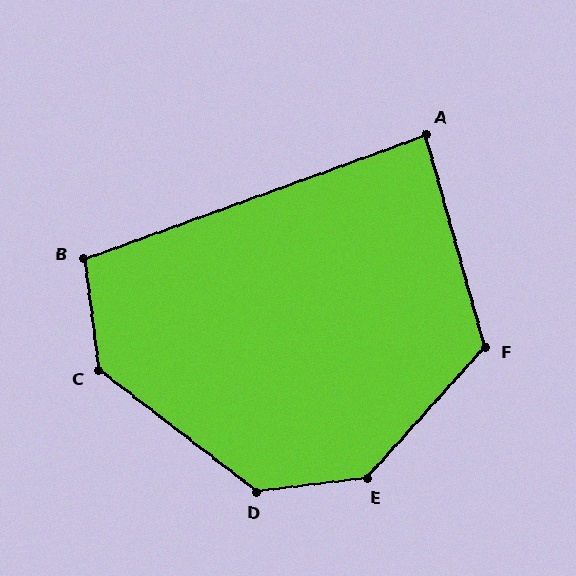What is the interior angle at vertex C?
Approximately 135 degrees (obtuse).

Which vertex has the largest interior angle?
E, at approximately 139 degrees.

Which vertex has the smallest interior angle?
A, at approximately 86 degrees.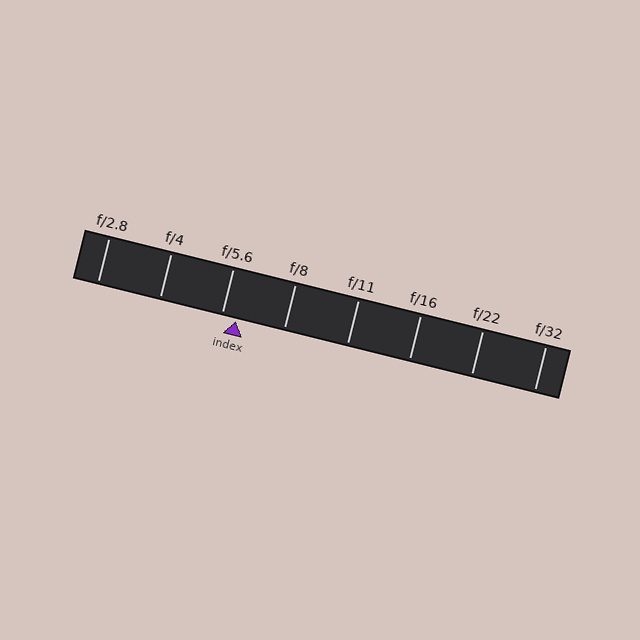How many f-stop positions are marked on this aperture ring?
There are 8 f-stop positions marked.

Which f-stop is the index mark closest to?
The index mark is closest to f/5.6.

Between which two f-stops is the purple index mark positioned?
The index mark is between f/5.6 and f/8.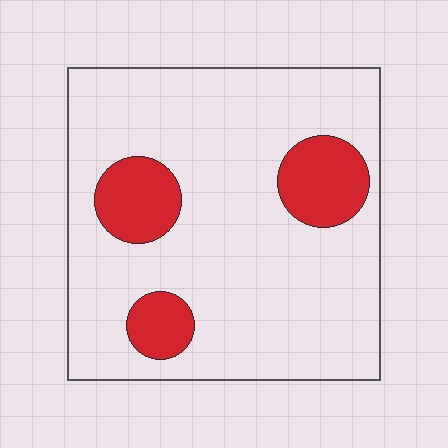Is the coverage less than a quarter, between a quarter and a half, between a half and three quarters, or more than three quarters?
Less than a quarter.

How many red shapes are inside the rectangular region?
3.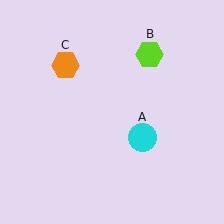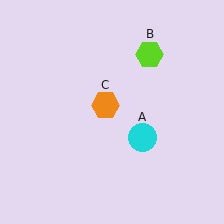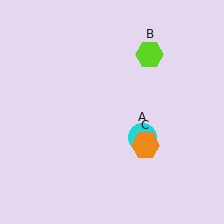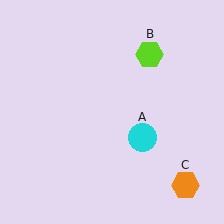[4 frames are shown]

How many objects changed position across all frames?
1 object changed position: orange hexagon (object C).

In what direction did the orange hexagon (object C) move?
The orange hexagon (object C) moved down and to the right.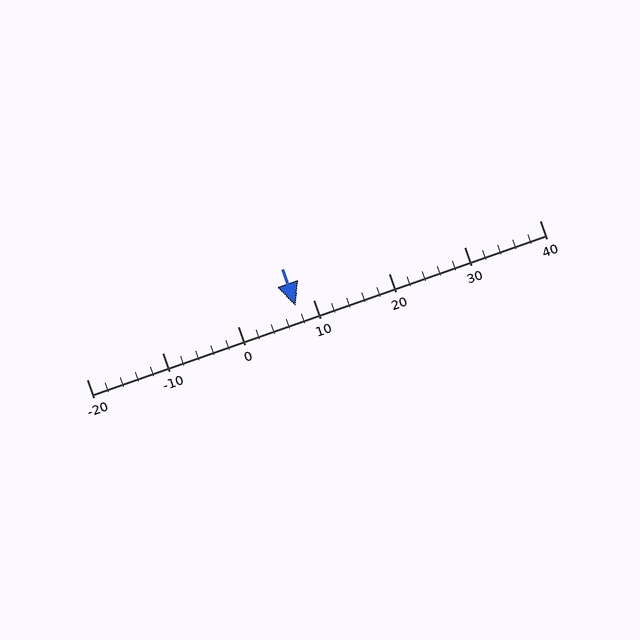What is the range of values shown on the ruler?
The ruler shows values from -20 to 40.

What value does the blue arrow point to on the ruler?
The blue arrow points to approximately 8.